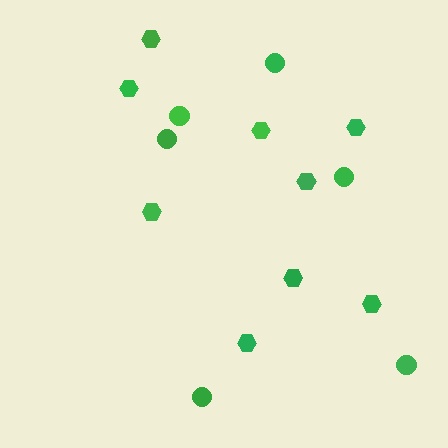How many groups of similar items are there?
There are 2 groups: one group of hexagons (9) and one group of circles (6).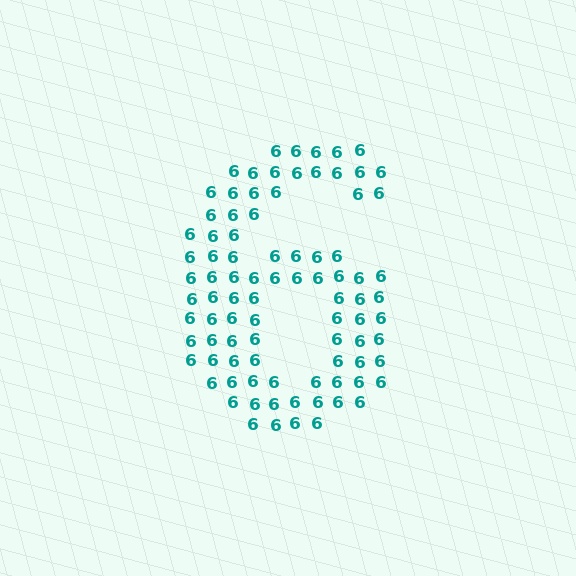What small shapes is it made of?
It is made of small digit 6's.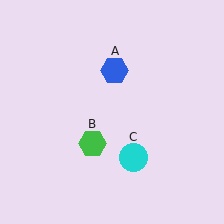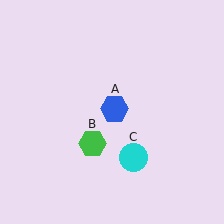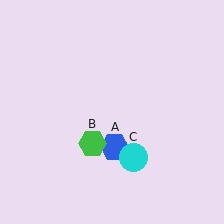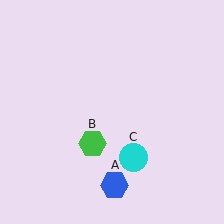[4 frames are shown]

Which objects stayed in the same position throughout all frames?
Green hexagon (object B) and cyan circle (object C) remained stationary.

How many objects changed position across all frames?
1 object changed position: blue hexagon (object A).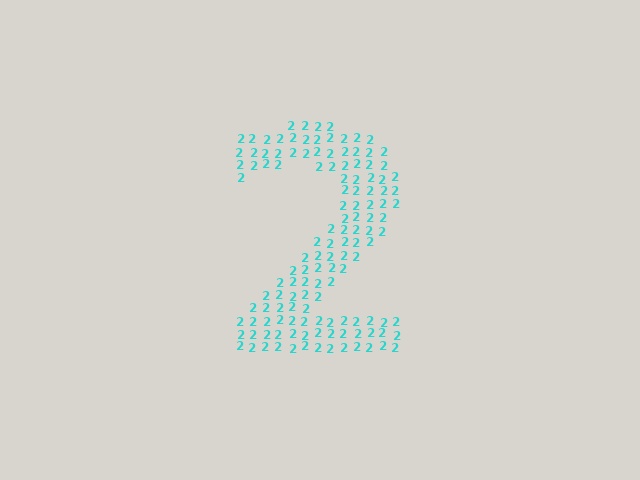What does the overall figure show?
The overall figure shows the digit 2.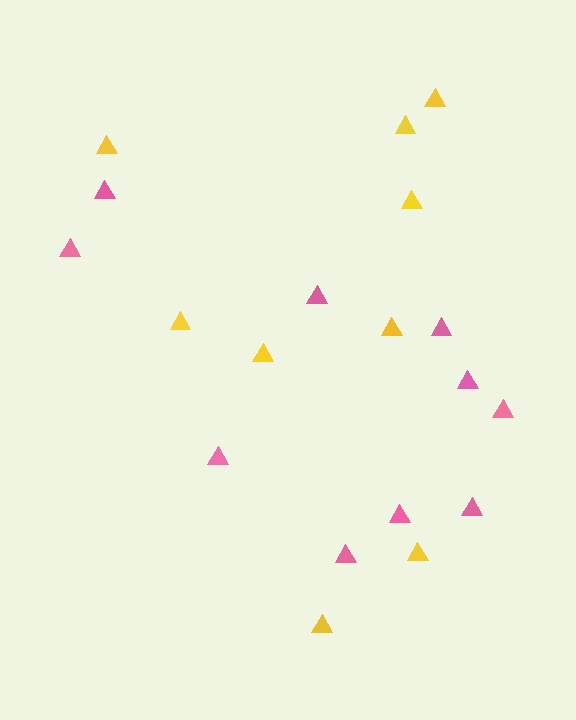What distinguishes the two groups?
There are 2 groups: one group of yellow triangles (9) and one group of pink triangles (10).